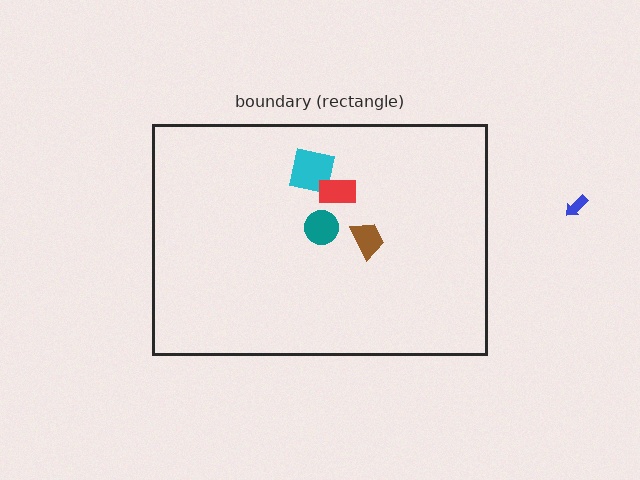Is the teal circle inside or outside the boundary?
Inside.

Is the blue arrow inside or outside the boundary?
Outside.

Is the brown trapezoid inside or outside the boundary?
Inside.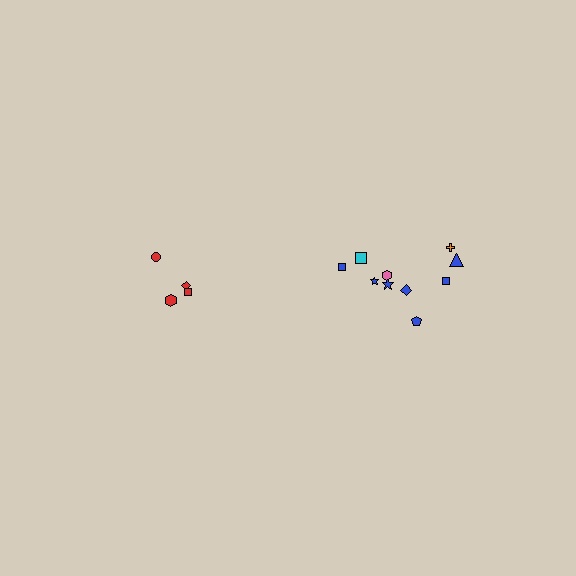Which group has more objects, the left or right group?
The right group.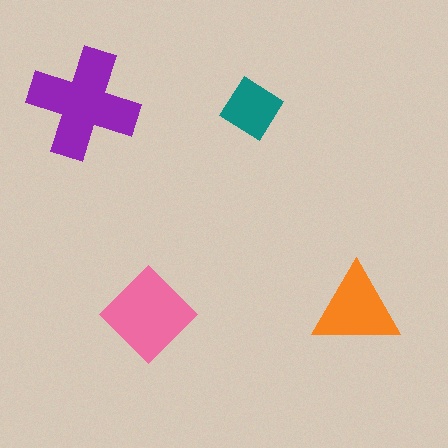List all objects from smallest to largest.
The teal diamond, the orange triangle, the pink diamond, the purple cross.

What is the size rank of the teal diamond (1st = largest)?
4th.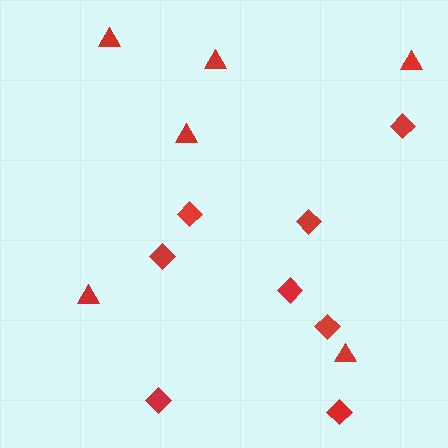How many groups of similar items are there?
There are 2 groups: one group of diamonds (8) and one group of triangles (6).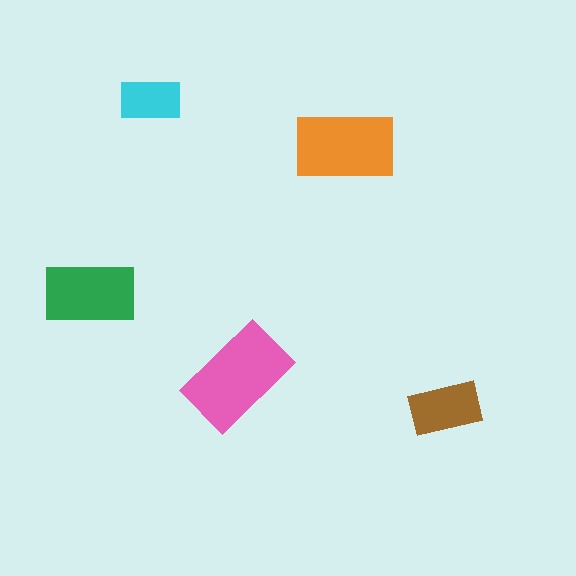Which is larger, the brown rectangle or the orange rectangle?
The orange one.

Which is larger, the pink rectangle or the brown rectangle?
The pink one.